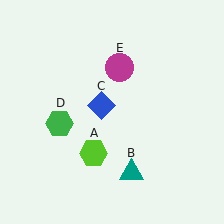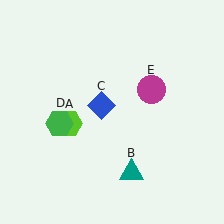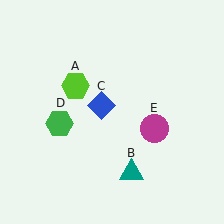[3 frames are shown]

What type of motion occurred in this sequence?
The lime hexagon (object A), magenta circle (object E) rotated clockwise around the center of the scene.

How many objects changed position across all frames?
2 objects changed position: lime hexagon (object A), magenta circle (object E).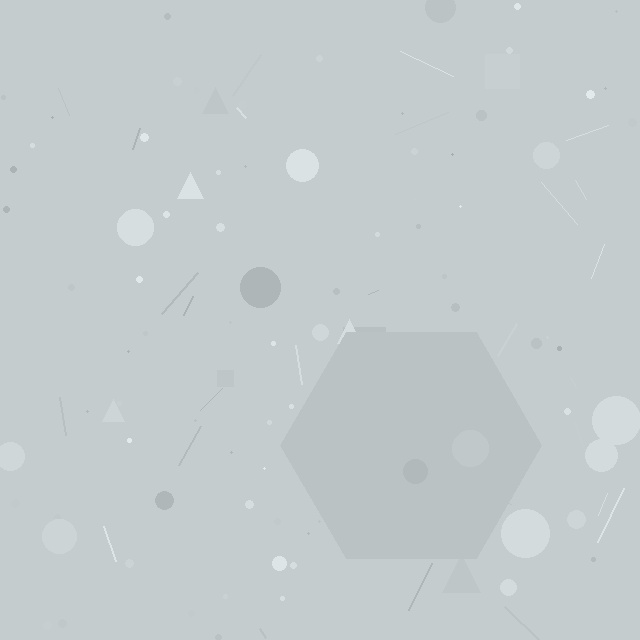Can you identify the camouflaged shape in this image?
The camouflaged shape is a hexagon.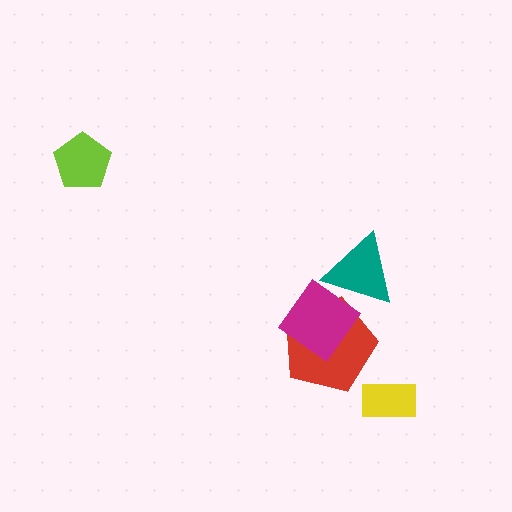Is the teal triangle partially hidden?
Yes, it is partially covered by another shape.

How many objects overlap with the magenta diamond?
2 objects overlap with the magenta diamond.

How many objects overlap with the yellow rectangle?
0 objects overlap with the yellow rectangle.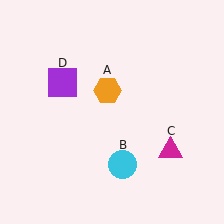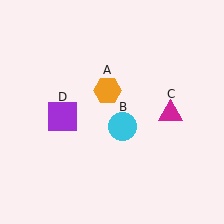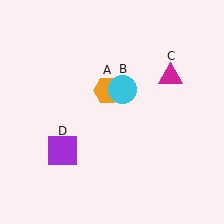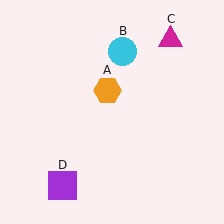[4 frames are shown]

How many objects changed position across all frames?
3 objects changed position: cyan circle (object B), magenta triangle (object C), purple square (object D).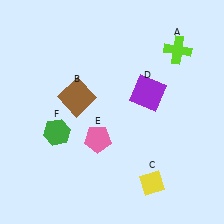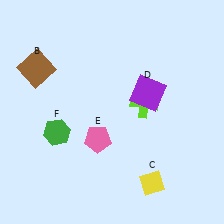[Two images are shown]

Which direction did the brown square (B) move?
The brown square (B) moved left.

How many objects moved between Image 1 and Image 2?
2 objects moved between the two images.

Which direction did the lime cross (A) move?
The lime cross (A) moved down.